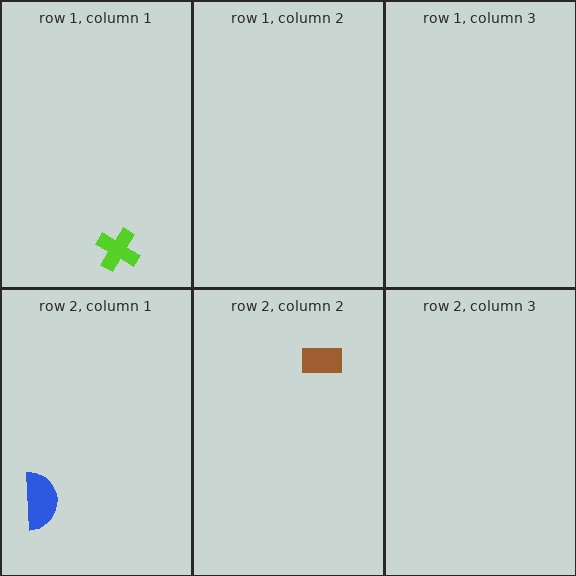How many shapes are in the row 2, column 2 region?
1.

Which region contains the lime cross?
The row 1, column 1 region.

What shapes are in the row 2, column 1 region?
The blue semicircle.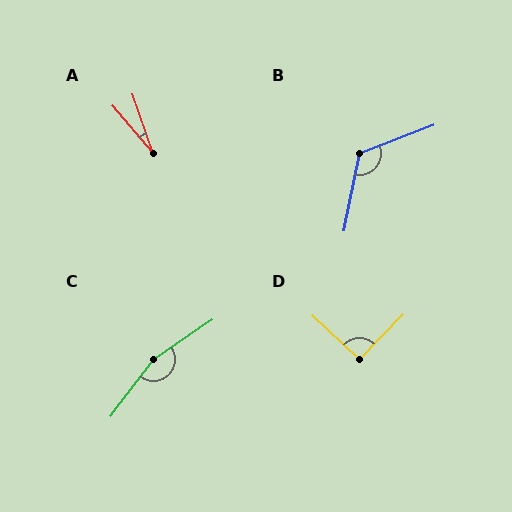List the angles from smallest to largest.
A (22°), D (92°), B (122°), C (161°).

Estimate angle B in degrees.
Approximately 122 degrees.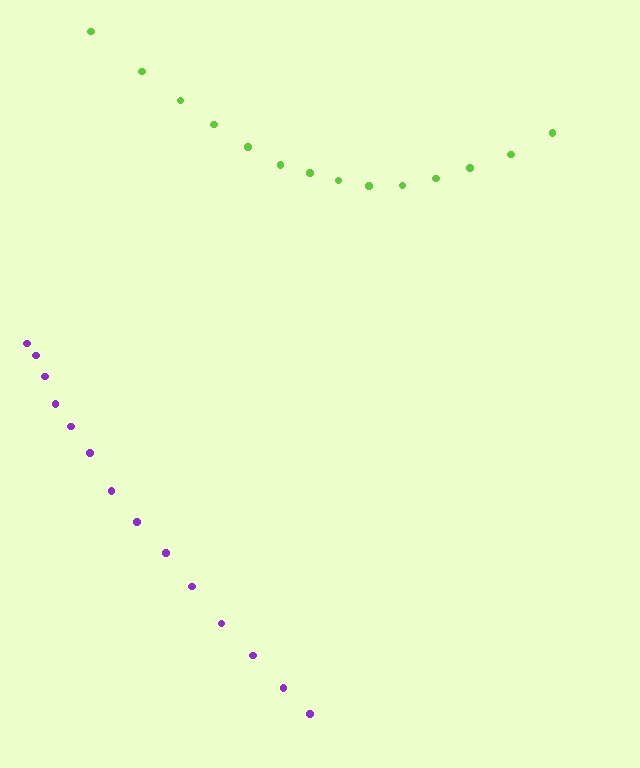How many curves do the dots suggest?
There are 2 distinct paths.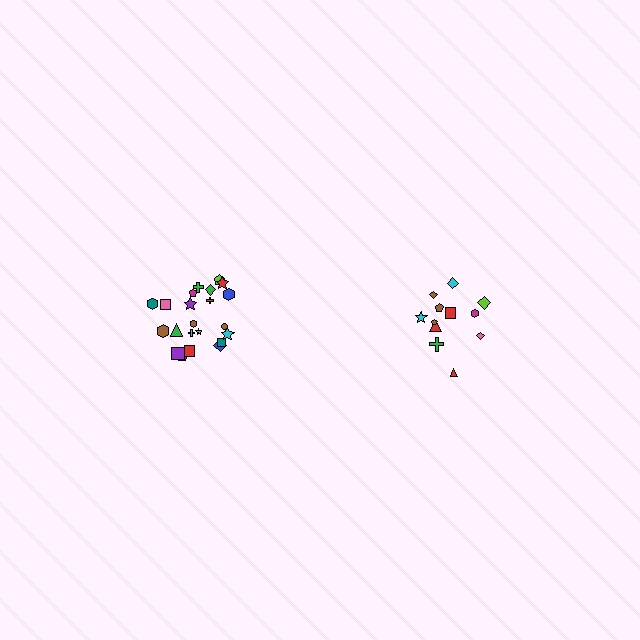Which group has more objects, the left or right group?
The left group.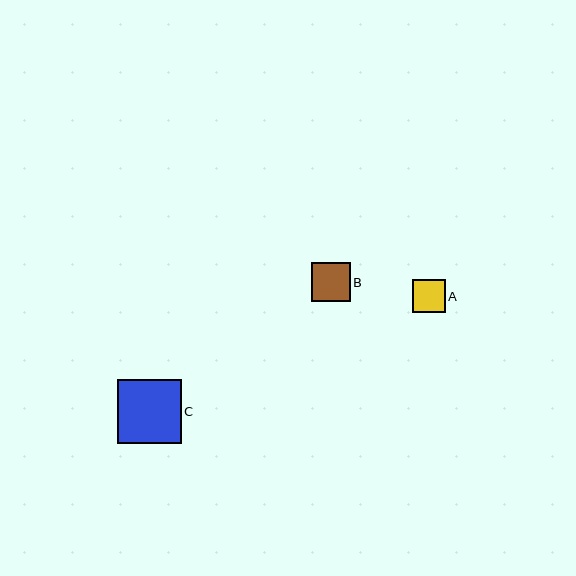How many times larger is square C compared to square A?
Square C is approximately 2.0 times the size of square A.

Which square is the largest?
Square C is the largest with a size of approximately 64 pixels.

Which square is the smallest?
Square A is the smallest with a size of approximately 33 pixels.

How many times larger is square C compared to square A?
Square C is approximately 2.0 times the size of square A.